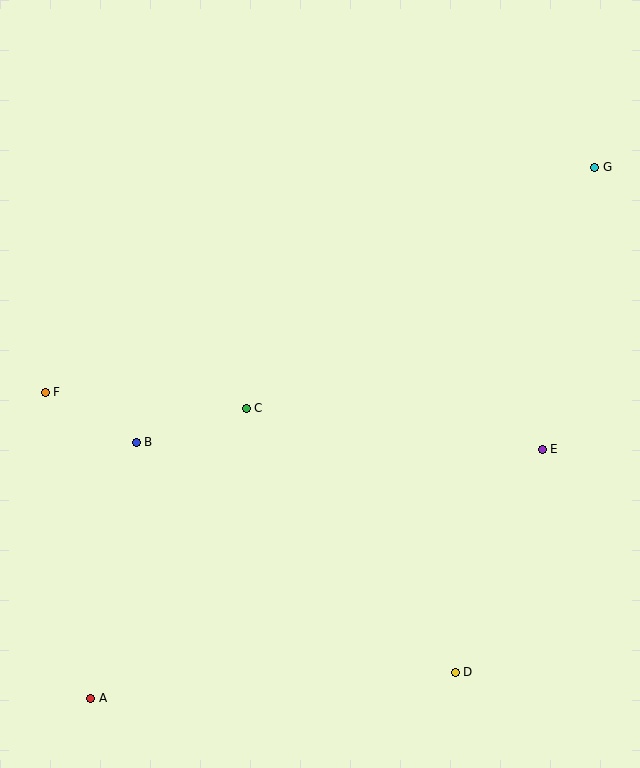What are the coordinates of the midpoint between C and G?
The midpoint between C and G is at (421, 288).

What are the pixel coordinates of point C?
Point C is at (246, 408).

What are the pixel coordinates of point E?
Point E is at (542, 449).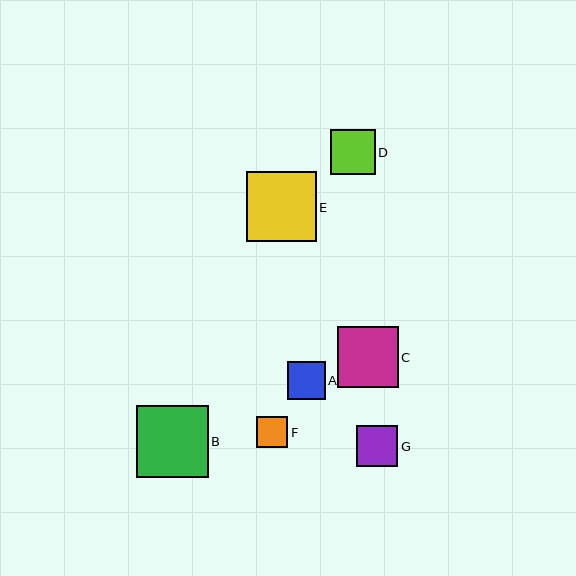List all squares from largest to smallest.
From largest to smallest: B, E, C, D, G, A, F.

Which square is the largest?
Square B is the largest with a size of approximately 72 pixels.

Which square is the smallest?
Square F is the smallest with a size of approximately 31 pixels.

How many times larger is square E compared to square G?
Square E is approximately 1.7 times the size of square G.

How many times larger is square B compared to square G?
Square B is approximately 1.7 times the size of square G.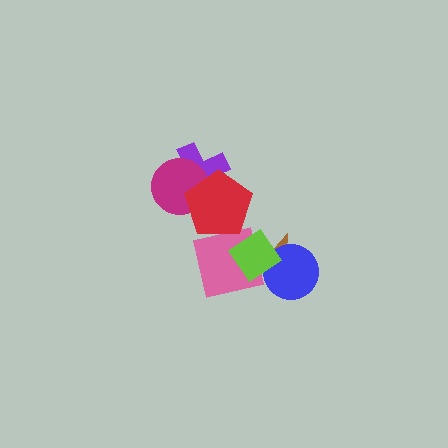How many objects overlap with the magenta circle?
2 objects overlap with the magenta circle.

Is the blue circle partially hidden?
Yes, it is partially covered by another shape.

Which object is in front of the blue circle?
The lime diamond is in front of the blue circle.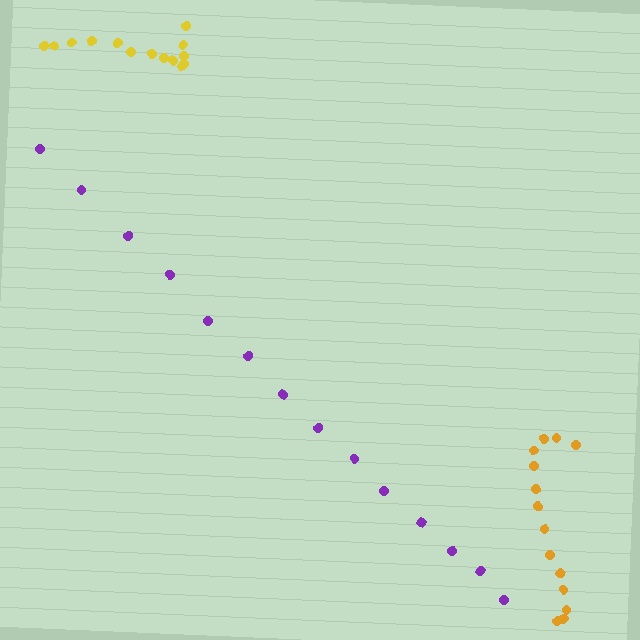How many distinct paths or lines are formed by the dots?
There are 3 distinct paths.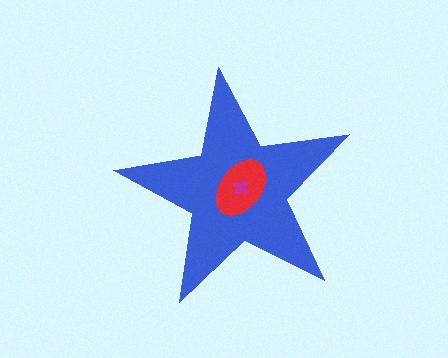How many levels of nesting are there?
3.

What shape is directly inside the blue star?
The red ellipse.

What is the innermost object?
The magenta cross.